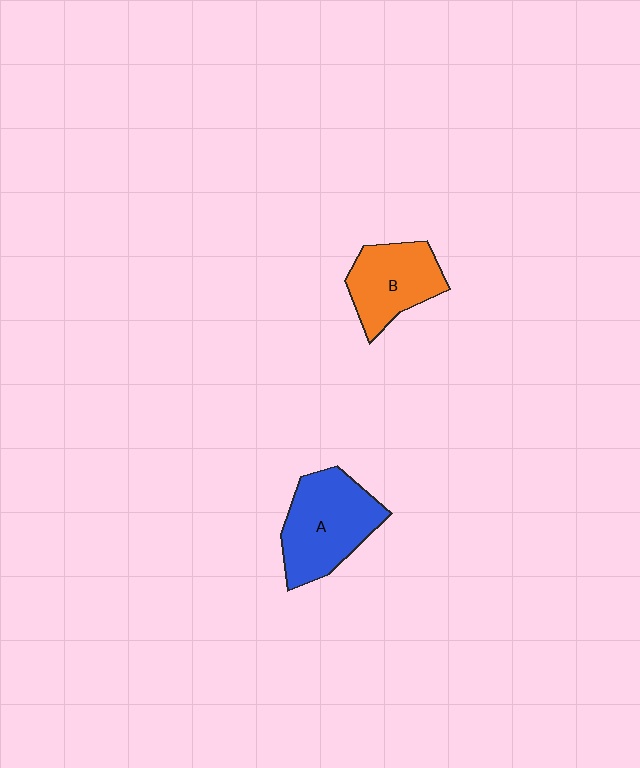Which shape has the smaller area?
Shape B (orange).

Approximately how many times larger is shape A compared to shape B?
Approximately 1.3 times.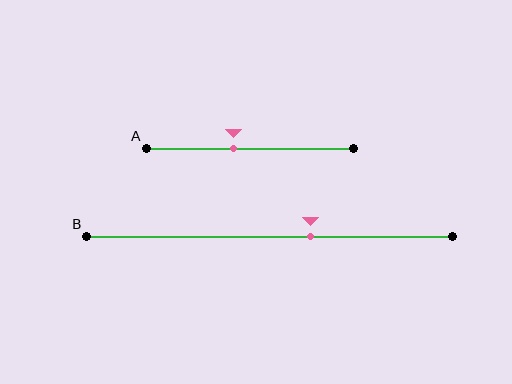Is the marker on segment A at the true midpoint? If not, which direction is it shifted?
No, the marker on segment A is shifted to the left by about 8% of the segment length.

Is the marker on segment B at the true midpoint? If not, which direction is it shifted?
No, the marker on segment B is shifted to the right by about 11% of the segment length.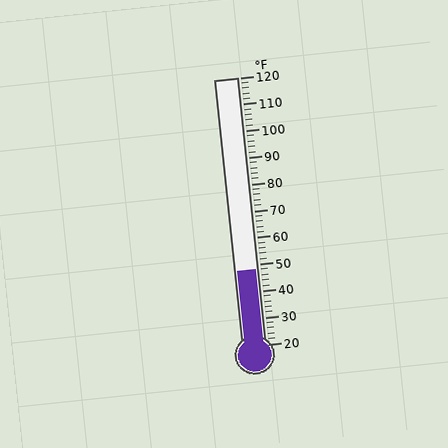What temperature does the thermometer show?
The thermometer shows approximately 48°F.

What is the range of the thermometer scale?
The thermometer scale ranges from 20°F to 120°F.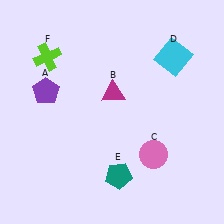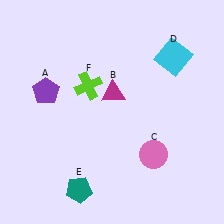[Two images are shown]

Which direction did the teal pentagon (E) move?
The teal pentagon (E) moved left.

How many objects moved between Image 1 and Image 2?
2 objects moved between the two images.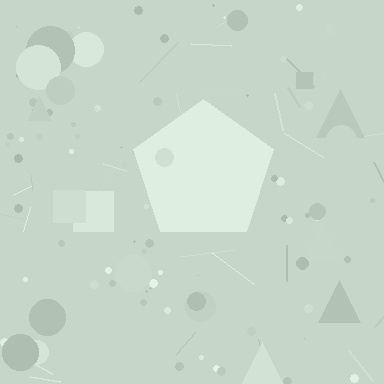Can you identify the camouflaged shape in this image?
The camouflaged shape is a pentagon.